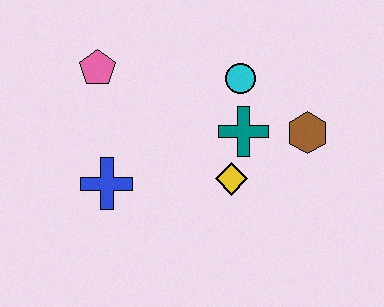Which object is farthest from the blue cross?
The brown hexagon is farthest from the blue cross.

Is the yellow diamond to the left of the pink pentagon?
No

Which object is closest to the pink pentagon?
The blue cross is closest to the pink pentagon.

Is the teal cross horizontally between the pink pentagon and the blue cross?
No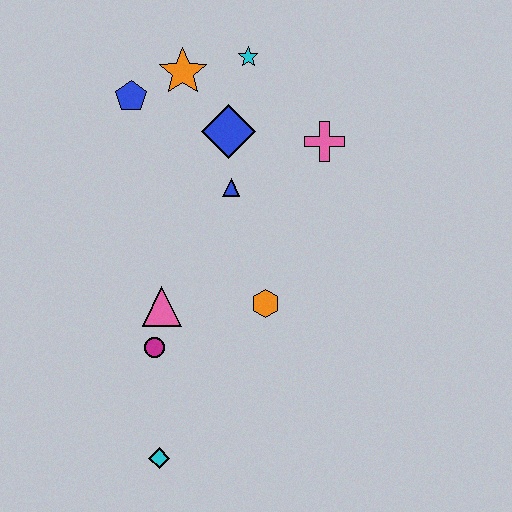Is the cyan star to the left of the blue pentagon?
No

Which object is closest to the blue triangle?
The blue diamond is closest to the blue triangle.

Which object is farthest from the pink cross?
The cyan diamond is farthest from the pink cross.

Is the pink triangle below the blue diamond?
Yes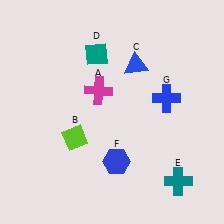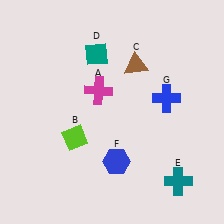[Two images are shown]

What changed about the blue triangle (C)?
In Image 1, C is blue. In Image 2, it changed to brown.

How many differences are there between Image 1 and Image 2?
There is 1 difference between the two images.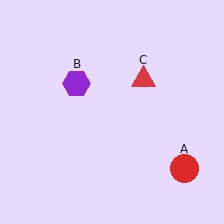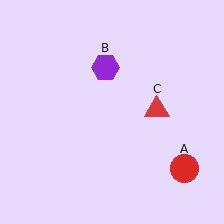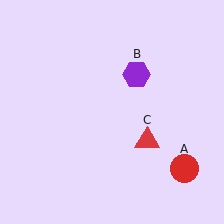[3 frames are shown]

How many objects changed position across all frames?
2 objects changed position: purple hexagon (object B), red triangle (object C).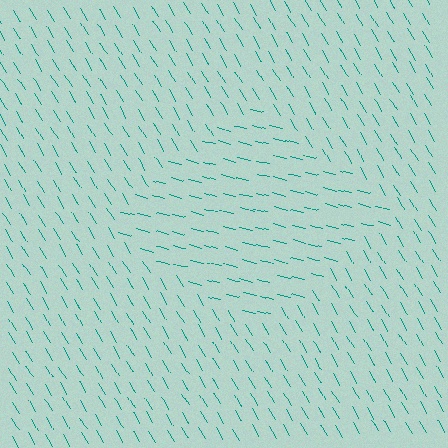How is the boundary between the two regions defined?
The boundary is defined purely by a change in line orientation (approximately 45 degrees difference). All lines are the same color and thickness.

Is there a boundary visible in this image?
Yes, there is a texture boundary formed by a change in line orientation.